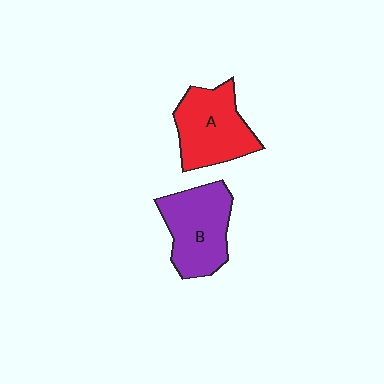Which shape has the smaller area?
Shape A (red).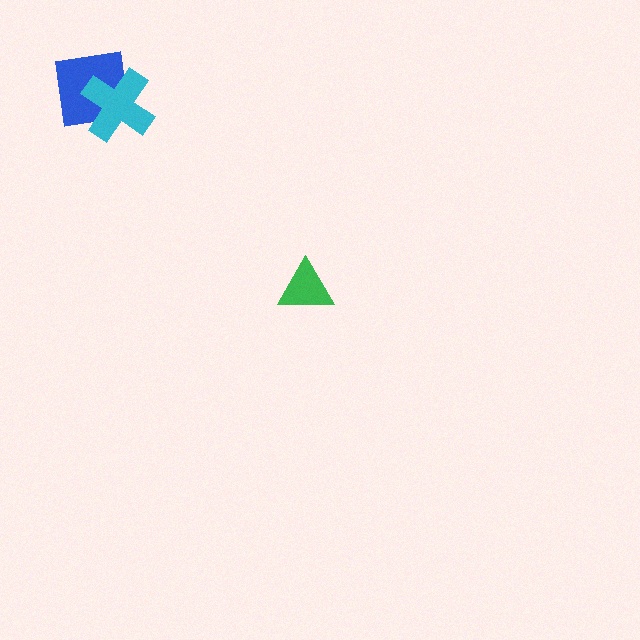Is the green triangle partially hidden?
No, no other shape covers it.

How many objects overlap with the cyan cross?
1 object overlaps with the cyan cross.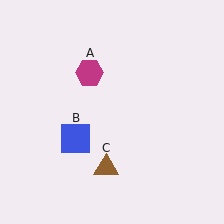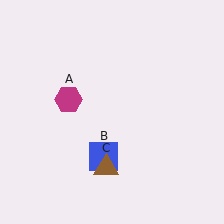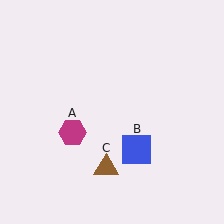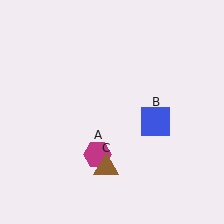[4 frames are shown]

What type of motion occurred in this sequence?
The magenta hexagon (object A), blue square (object B) rotated counterclockwise around the center of the scene.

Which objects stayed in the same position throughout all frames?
Brown triangle (object C) remained stationary.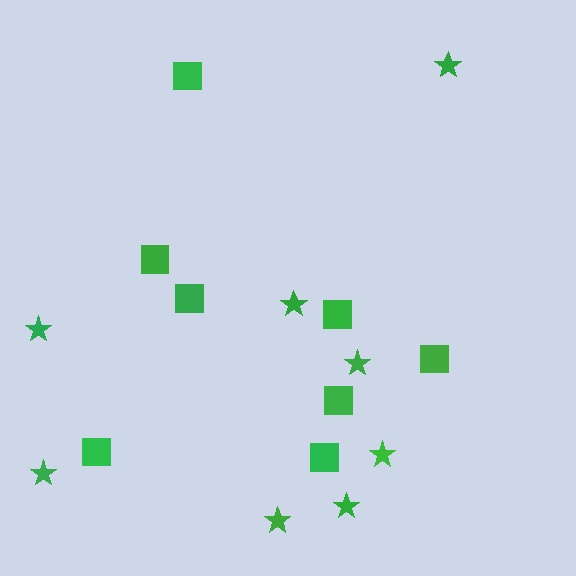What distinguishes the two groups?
There are 2 groups: one group of stars (8) and one group of squares (8).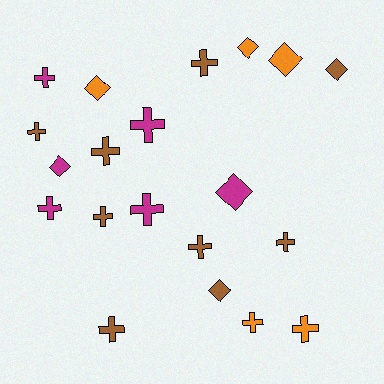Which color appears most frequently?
Brown, with 9 objects.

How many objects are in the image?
There are 20 objects.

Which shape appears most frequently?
Cross, with 13 objects.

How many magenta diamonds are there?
There are 2 magenta diamonds.